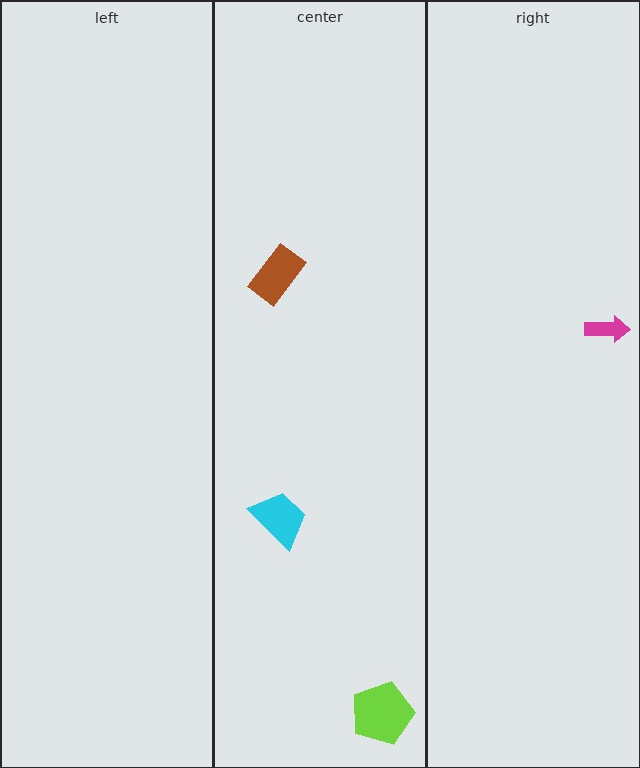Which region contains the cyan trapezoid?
The center region.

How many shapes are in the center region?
3.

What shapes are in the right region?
The magenta arrow.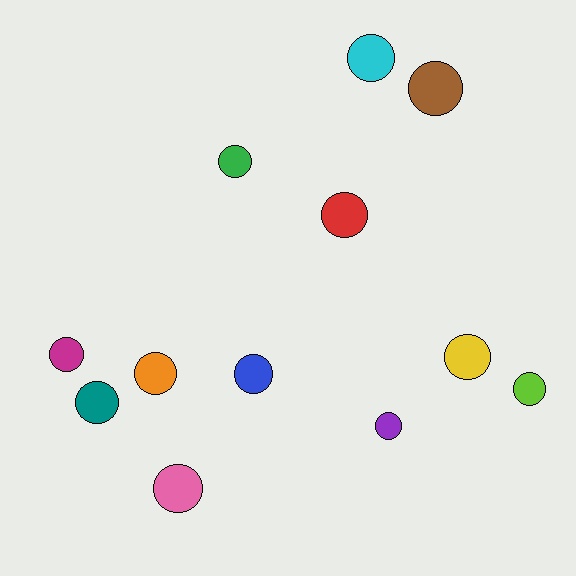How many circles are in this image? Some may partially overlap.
There are 12 circles.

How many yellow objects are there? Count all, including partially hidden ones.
There is 1 yellow object.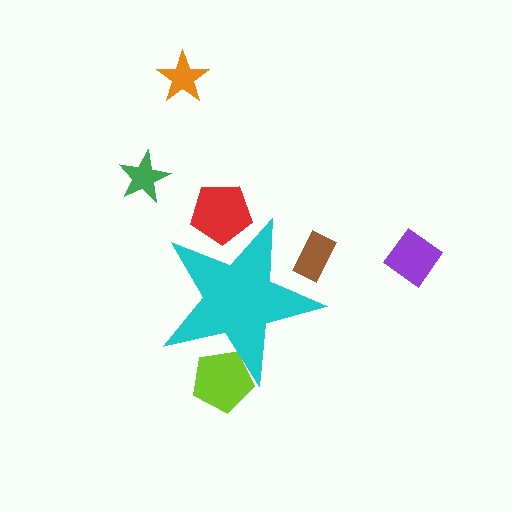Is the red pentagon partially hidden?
Yes, the red pentagon is partially hidden behind the cyan star.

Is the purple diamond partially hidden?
No, the purple diamond is fully visible.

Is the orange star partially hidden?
No, the orange star is fully visible.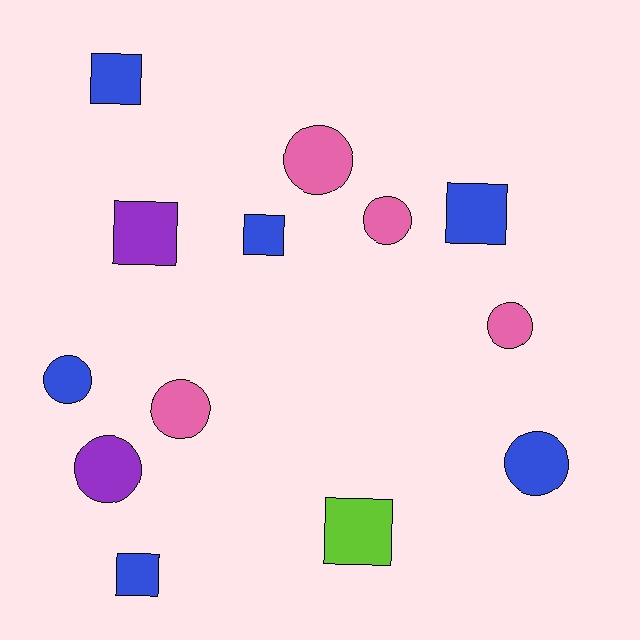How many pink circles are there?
There are 4 pink circles.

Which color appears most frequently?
Blue, with 6 objects.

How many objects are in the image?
There are 13 objects.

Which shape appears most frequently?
Circle, with 7 objects.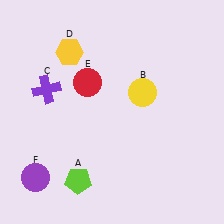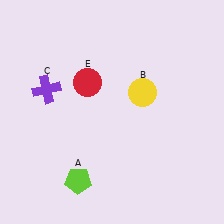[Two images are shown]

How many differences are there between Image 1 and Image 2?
There are 2 differences between the two images.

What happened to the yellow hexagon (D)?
The yellow hexagon (D) was removed in Image 2. It was in the top-left area of Image 1.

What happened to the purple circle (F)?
The purple circle (F) was removed in Image 2. It was in the bottom-left area of Image 1.